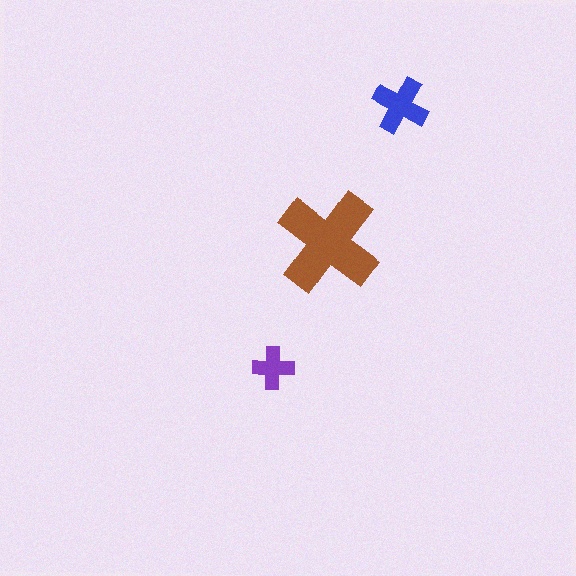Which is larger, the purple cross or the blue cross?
The blue one.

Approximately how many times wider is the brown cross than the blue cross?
About 2 times wider.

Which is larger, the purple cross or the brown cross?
The brown one.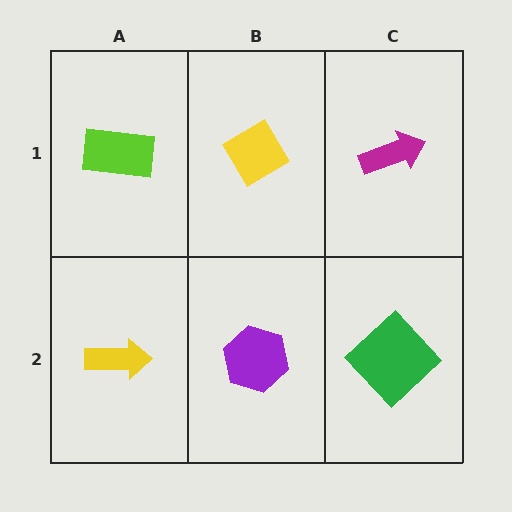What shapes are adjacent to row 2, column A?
A lime rectangle (row 1, column A), a purple hexagon (row 2, column B).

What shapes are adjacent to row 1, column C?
A green diamond (row 2, column C), a yellow diamond (row 1, column B).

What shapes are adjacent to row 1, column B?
A purple hexagon (row 2, column B), a lime rectangle (row 1, column A), a magenta arrow (row 1, column C).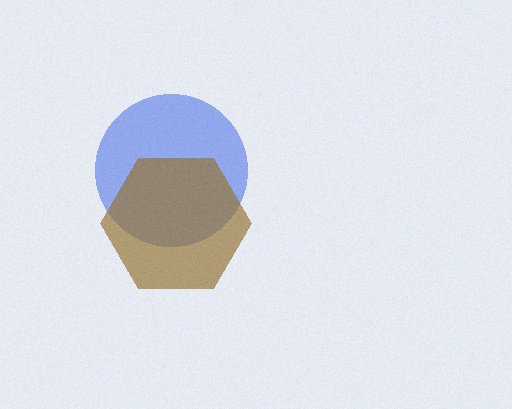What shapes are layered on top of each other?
The layered shapes are: a blue circle, a brown hexagon.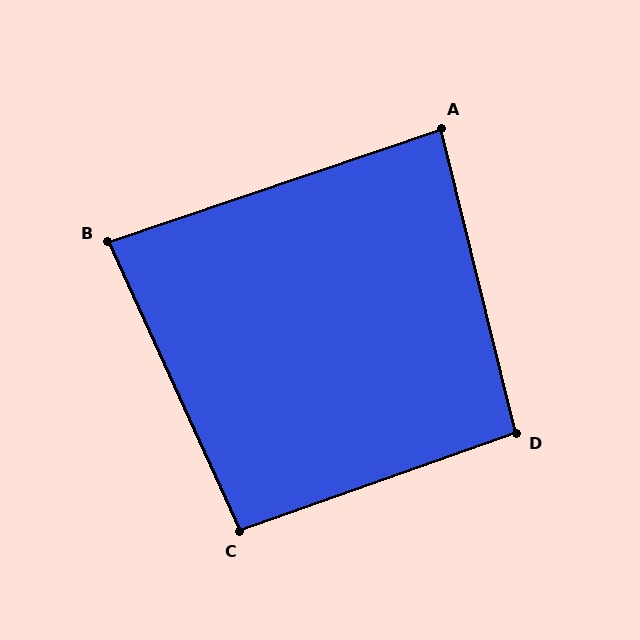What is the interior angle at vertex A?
Approximately 85 degrees (approximately right).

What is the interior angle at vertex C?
Approximately 95 degrees (approximately right).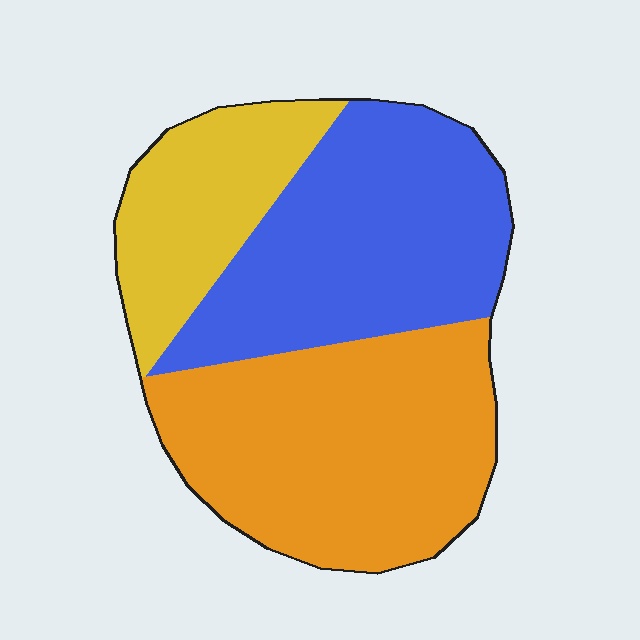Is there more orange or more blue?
Orange.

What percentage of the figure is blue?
Blue covers about 35% of the figure.